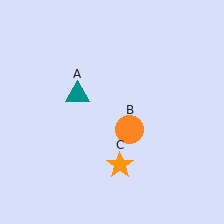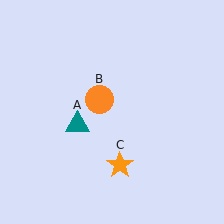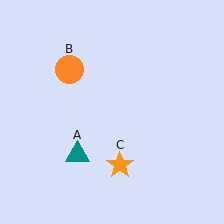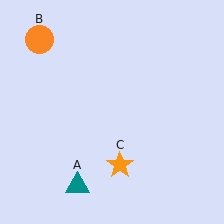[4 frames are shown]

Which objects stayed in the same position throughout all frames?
Orange star (object C) remained stationary.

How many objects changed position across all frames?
2 objects changed position: teal triangle (object A), orange circle (object B).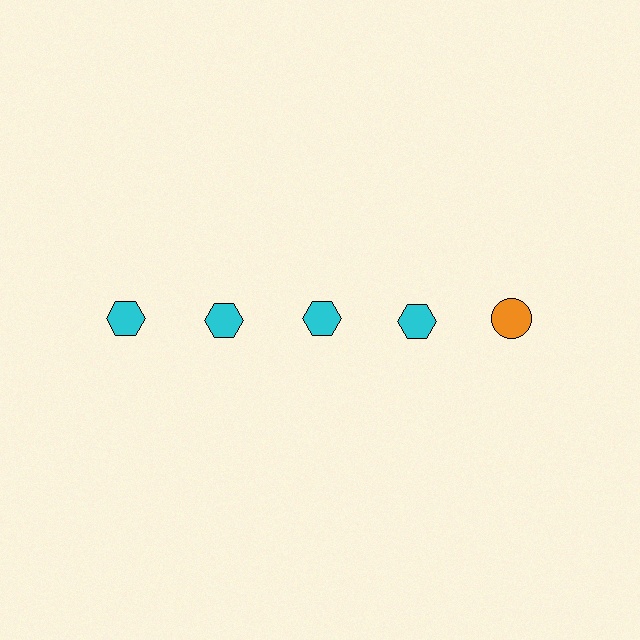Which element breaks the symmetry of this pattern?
The orange circle in the top row, rightmost column breaks the symmetry. All other shapes are cyan hexagons.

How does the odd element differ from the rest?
It differs in both color (orange instead of cyan) and shape (circle instead of hexagon).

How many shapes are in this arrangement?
There are 5 shapes arranged in a grid pattern.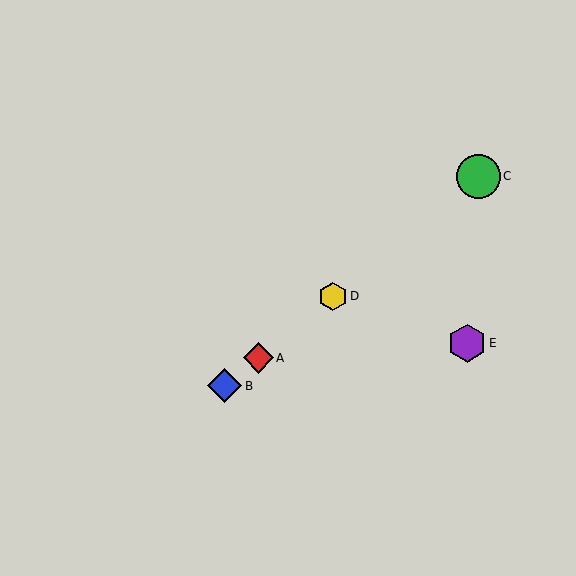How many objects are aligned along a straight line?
4 objects (A, B, C, D) are aligned along a straight line.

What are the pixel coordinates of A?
Object A is at (258, 358).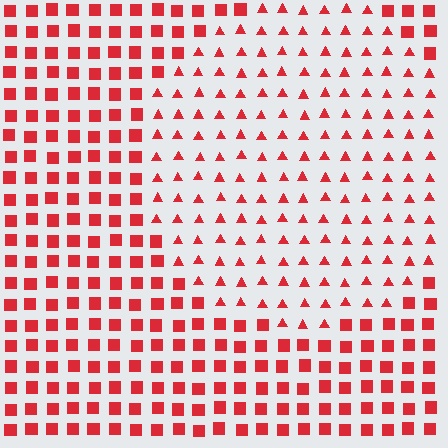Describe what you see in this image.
The image is filled with small red elements arranged in a uniform grid. A circle-shaped region contains triangles, while the surrounding area contains squares. The boundary is defined purely by the change in element shape.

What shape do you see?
I see a circle.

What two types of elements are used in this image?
The image uses triangles inside the circle region and squares outside it.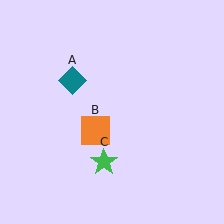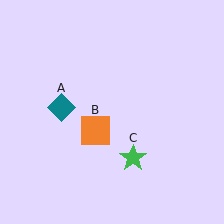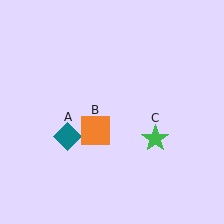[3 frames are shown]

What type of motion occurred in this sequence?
The teal diamond (object A), green star (object C) rotated counterclockwise around the center of the scene.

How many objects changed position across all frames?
2 objects changed position: teal diamond (object A), green star (object C).